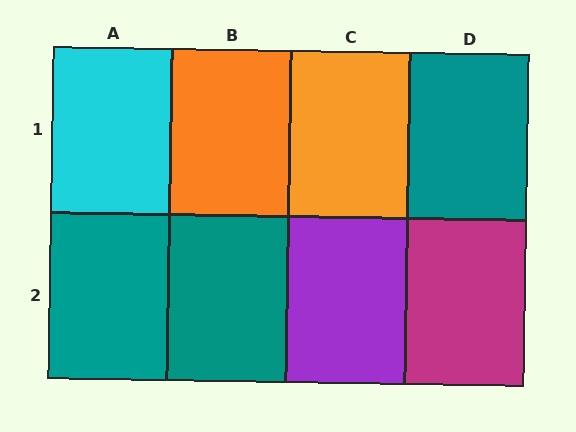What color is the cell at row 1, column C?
Orange.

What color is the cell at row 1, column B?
Orange.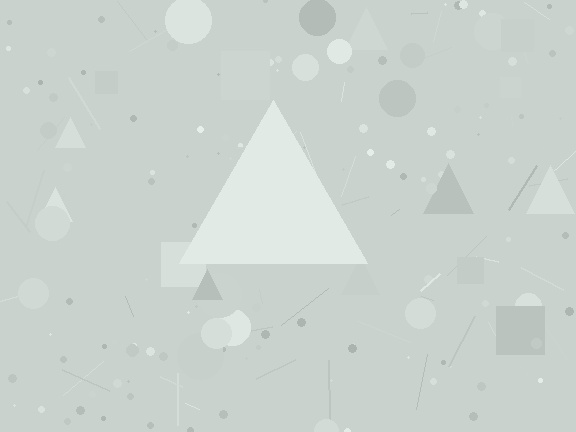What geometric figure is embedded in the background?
A triangle is embedded in the background.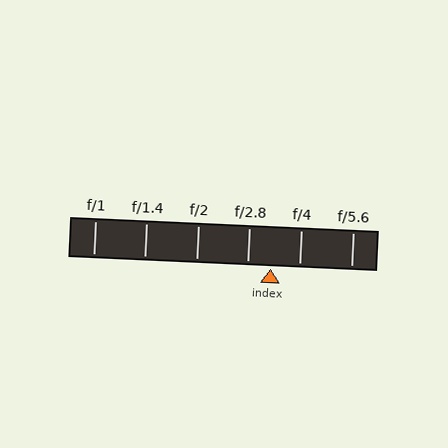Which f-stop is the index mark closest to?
The index mark is closest to f/2.8.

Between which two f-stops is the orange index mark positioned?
The index mark is between f/2.8 and f/4.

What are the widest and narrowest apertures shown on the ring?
The widest aperture shown is f/1 and the narrowest is f/5.6.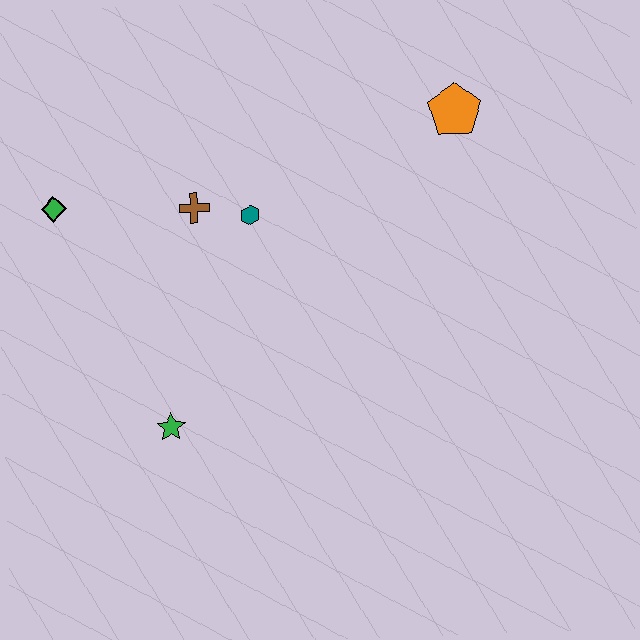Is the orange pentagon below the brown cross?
No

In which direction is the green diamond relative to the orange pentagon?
The green diamond is to the left of the orange pentagon.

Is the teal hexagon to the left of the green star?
No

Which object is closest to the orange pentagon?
The teal hexagon is closest to the orange pentagon.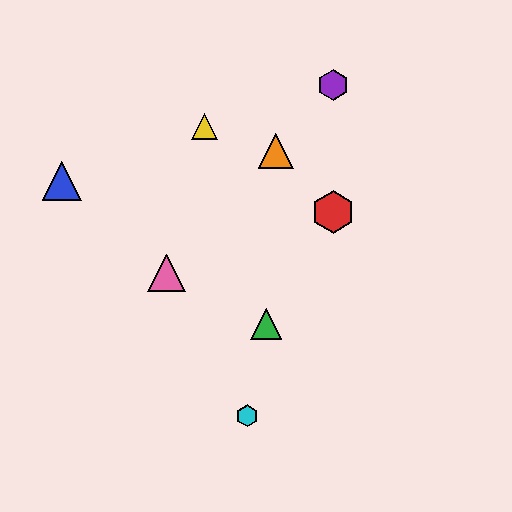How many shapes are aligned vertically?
2 shapes (the red hexagon, the purple hexagon) are aligned vertically.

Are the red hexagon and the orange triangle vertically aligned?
No, the red hexagon is at x≈333 and the orange triangle is at x≈276.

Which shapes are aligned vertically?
The red hexagon, the purple hexagon are aligned vertically.